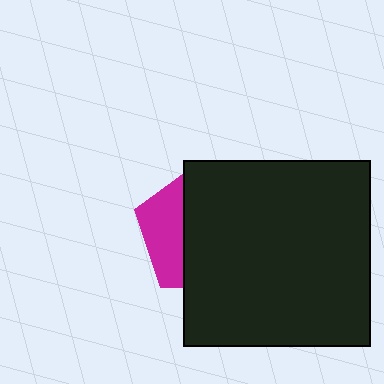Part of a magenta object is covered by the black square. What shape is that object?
It is a pentagon.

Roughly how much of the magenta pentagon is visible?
A small part of it is visible (roughly 32%).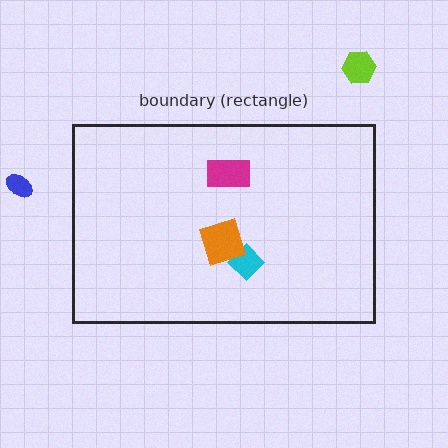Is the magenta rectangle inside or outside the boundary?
Inside.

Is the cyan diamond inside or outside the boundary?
Inside.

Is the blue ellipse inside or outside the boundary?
Outside.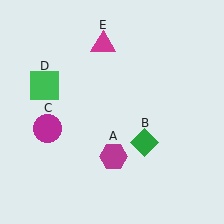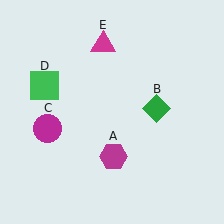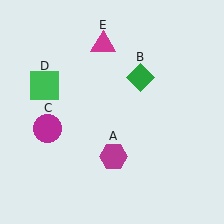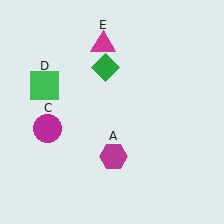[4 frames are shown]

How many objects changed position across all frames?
1 object changed position: green diamond (object B).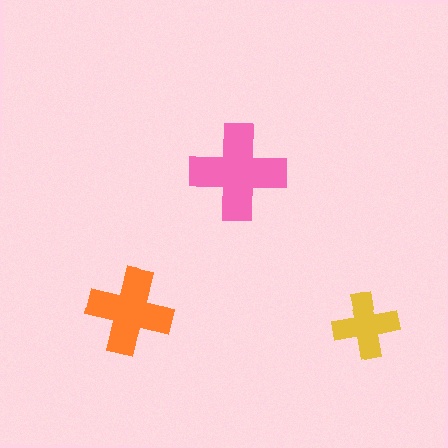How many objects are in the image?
There are 3 objects in the image.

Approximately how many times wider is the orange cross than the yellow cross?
About 1.5 times wider.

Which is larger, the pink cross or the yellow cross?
The pink one.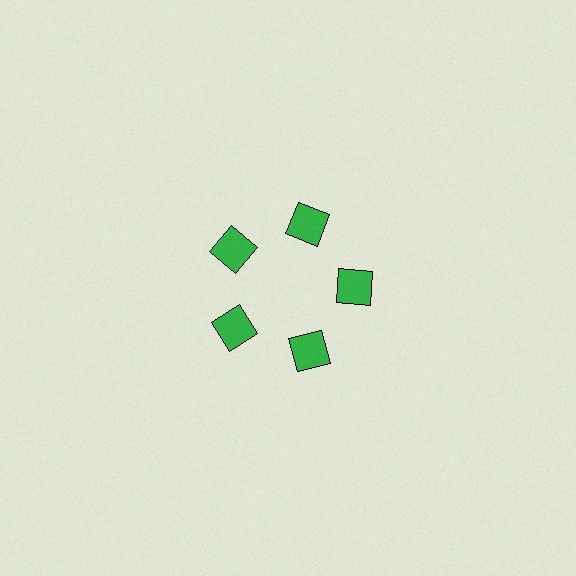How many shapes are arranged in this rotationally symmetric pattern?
There are 5 shapes, arranged in 5 groups of 1.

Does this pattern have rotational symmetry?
Yes, this pattern has 5-fold rotational symmetry. It looks the same after rotating 72 degrees around the center.